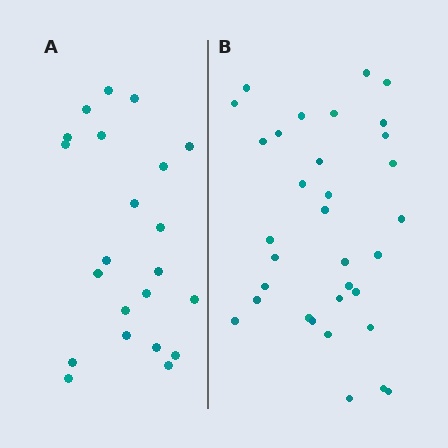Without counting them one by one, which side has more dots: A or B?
Region B (the right region) has more dots.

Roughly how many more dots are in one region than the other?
Region B has roughly 12 or so more dots than region A.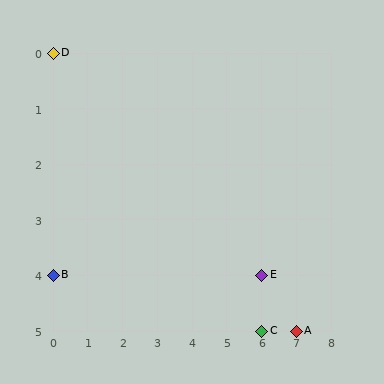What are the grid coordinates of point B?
Point B is at grid coordinates (0, 4).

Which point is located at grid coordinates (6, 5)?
Point C is at (6, 5).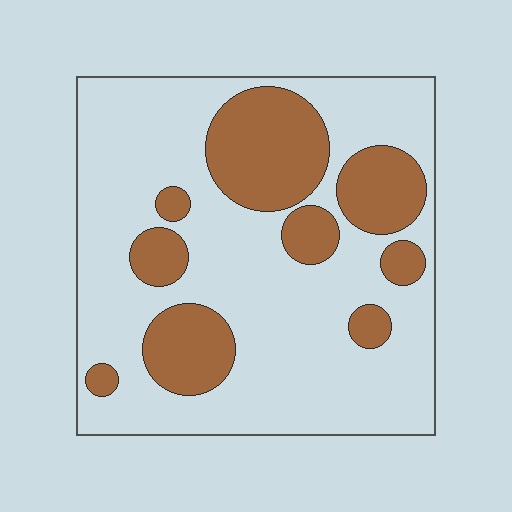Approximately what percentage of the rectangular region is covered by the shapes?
Approximately 30%.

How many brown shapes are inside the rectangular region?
9.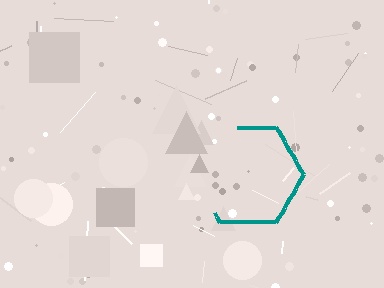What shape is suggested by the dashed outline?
The dashed outline suggests a hexagon.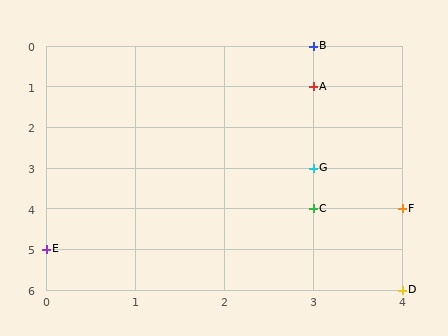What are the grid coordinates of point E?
Point E is at grid coordinates (0, 5).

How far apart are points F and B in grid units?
Points F and B are 1 column and 4 rows apart (about 4.1 grid units diagonally).